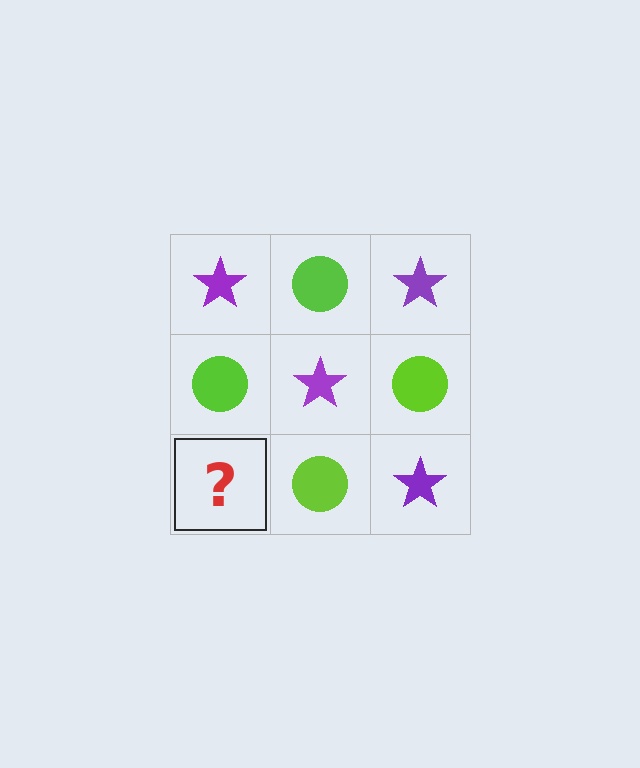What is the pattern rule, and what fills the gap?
The rule is that it alternates purple star and lime circle in a checkerboard pattern. The gap should be filled with a purple star.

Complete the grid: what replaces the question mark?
The question mark should be replaced with a purple star.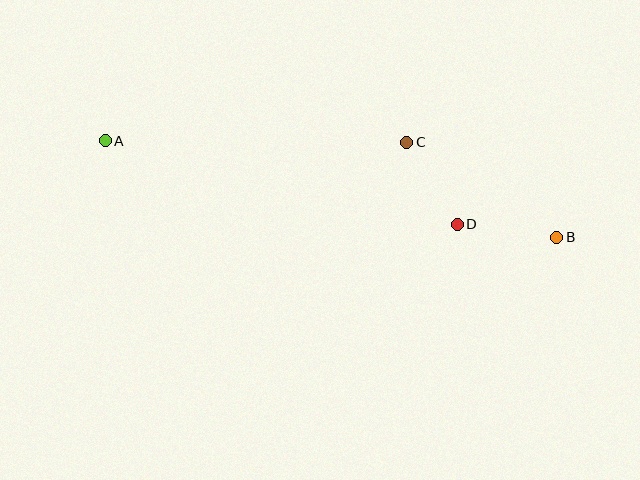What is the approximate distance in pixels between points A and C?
The distance between A and C is approximately 302 pixels.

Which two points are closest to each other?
Points C and D are closest to each other.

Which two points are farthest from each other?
Points A and B are farthest from each other.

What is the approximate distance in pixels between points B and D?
The distance between B and D is approximately 100 pixels.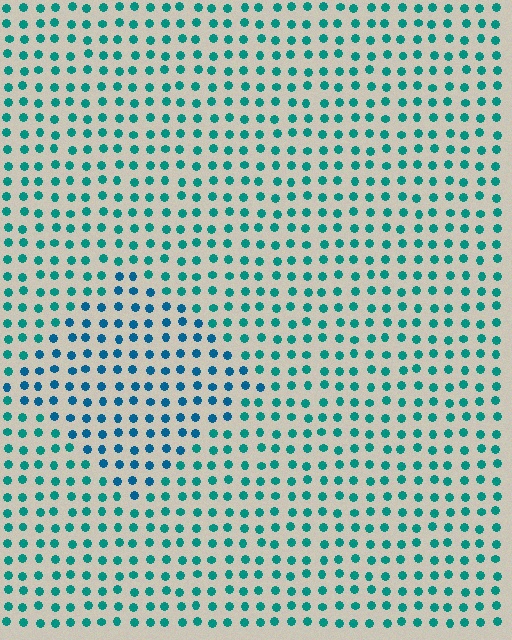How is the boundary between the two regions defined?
The boundary is defined purely by a slight shift in hue (about 27 degrees). Spacing, size, and orientation are identical on both sides.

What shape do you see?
I see a diamond.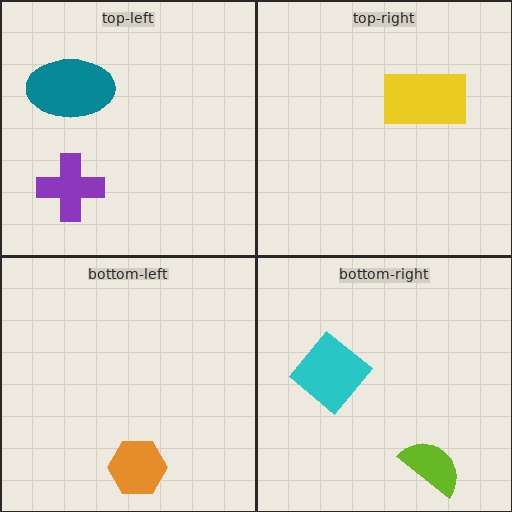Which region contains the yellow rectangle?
The top-right region.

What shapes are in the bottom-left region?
The orange hexagon.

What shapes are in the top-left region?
The purple cross, the teal ellipse.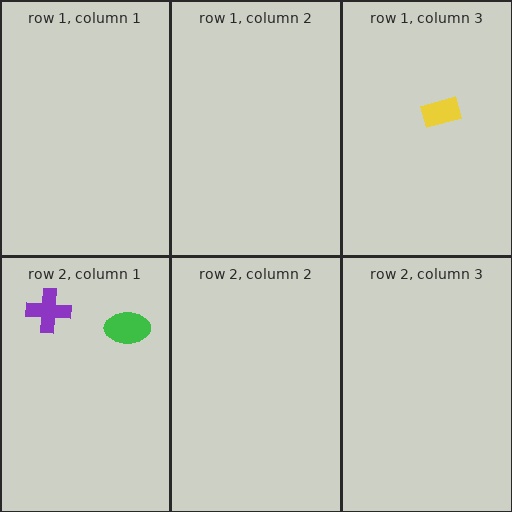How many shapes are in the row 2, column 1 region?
2.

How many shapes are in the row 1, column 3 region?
1.